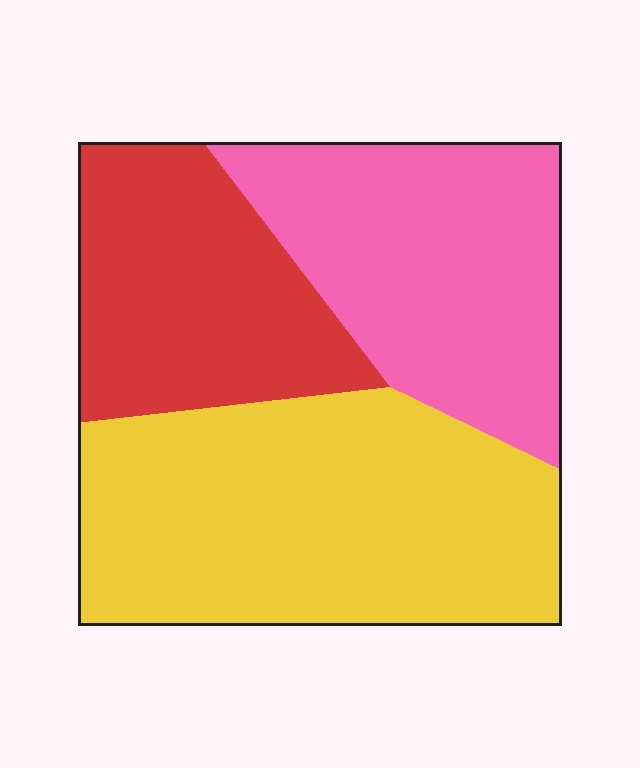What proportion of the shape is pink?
Pink takes up about one third (1/3) of the shape.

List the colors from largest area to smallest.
From largest to smallest: yellow, pink, red.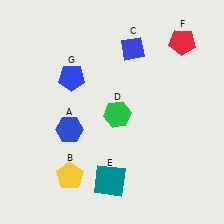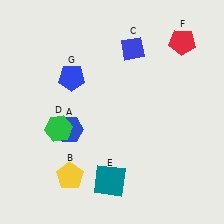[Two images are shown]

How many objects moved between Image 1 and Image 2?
1 object moved between the two images.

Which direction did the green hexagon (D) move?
The green hexagon (D) moved left.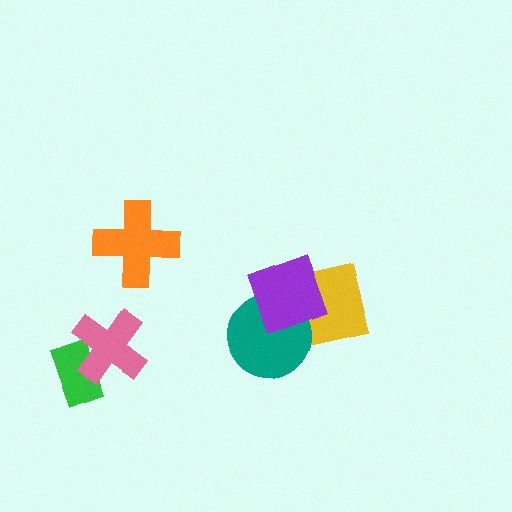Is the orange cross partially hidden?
No, no other shape covers it.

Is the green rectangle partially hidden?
Yes, it is partially covered by another shape.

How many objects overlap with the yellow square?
2 objects overlap with the yellow square.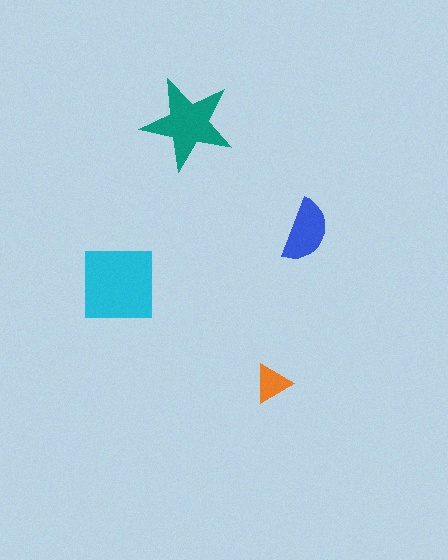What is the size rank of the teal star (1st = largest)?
2nd.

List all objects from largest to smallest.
The cyan square, the teal star, the blue semicircle, the orange triangle.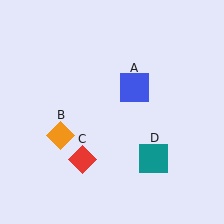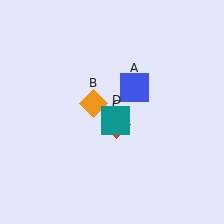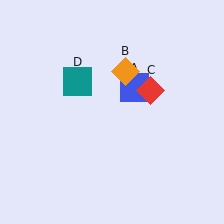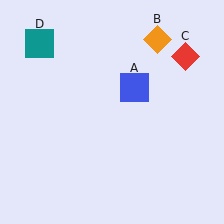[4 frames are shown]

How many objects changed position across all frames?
3 objects changed position: orange diamond (object B), red diamond (object C), teal square (object D).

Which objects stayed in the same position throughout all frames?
Blue square (object A) remained stationary.